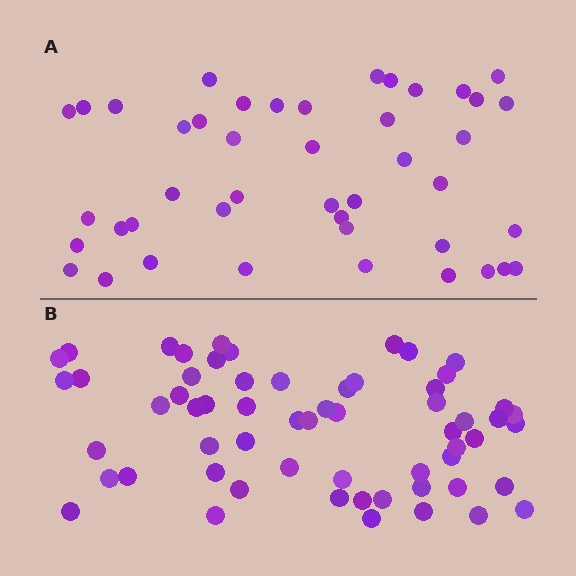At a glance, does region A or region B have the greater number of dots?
Region B (the bottom region) has more dots.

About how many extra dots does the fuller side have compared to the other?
Region B has approximately 15 more dots than region A.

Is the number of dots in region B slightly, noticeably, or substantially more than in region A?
Region B has noticeably more, but not dramatically so. The ratio is roughly 1.4 to 1.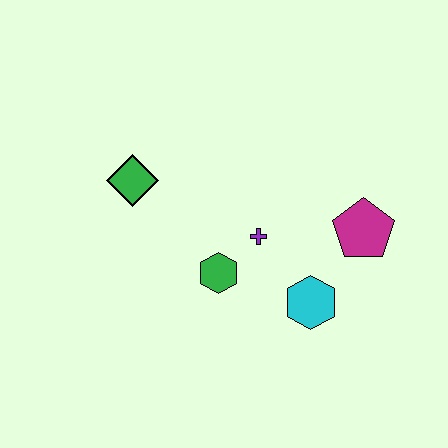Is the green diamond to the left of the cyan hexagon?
Yes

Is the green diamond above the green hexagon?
Yes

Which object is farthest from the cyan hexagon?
The green diamond is farthest from the cyan hexagon.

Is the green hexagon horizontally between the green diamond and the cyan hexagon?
Yes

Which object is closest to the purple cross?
The green hexagon is closest to the purple cross.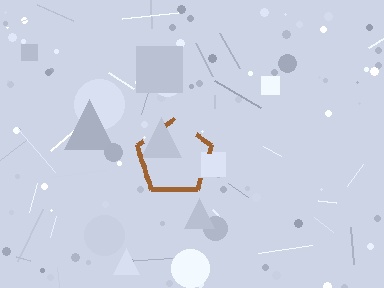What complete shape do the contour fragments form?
The contour fragments form a pentagon.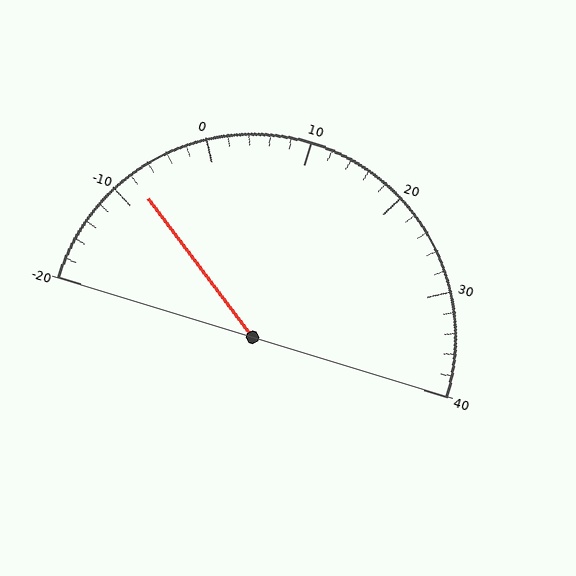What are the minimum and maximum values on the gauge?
The gauge ranges from -20 to 40.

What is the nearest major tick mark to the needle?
The nearest major tick mark is -10.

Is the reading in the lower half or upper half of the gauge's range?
The reading is in the lower half of the range (-20 to 40).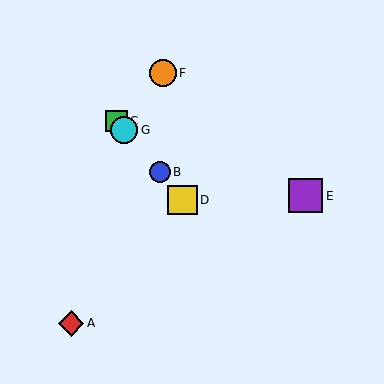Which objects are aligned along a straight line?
Objects B, C, D, G are aligned along a straight line.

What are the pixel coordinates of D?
Object D is at (183, 200).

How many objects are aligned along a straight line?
4 objects (B, C, D, G) are aligned along a straight line.